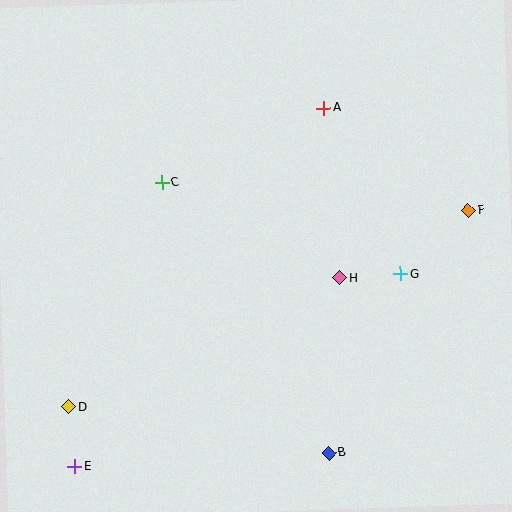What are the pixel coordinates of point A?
Point A is at (324, 108).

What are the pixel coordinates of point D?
Point D is at (69, 407).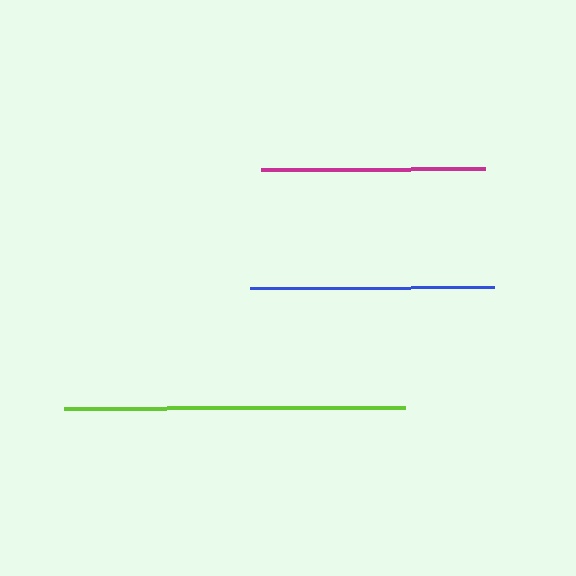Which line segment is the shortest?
The magenta line is the shortest at approximately 224 pixels.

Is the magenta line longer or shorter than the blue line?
The blue line is longer than the magenta line.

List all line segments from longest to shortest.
From longest to shortest: lime, blue, magenta.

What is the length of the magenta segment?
The magenta segment is approximately 224 pixels long.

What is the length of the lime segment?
The lime segment is approximately 341 pixels long.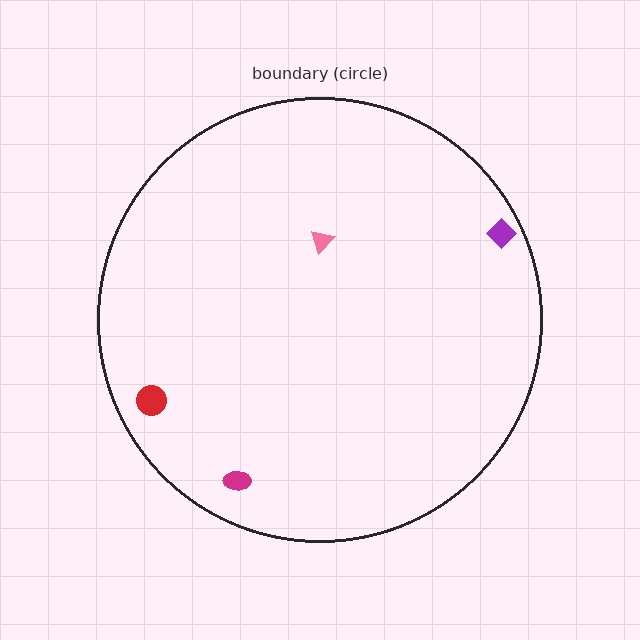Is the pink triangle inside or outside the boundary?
Inside.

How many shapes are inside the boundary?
4 inside, 0 outside.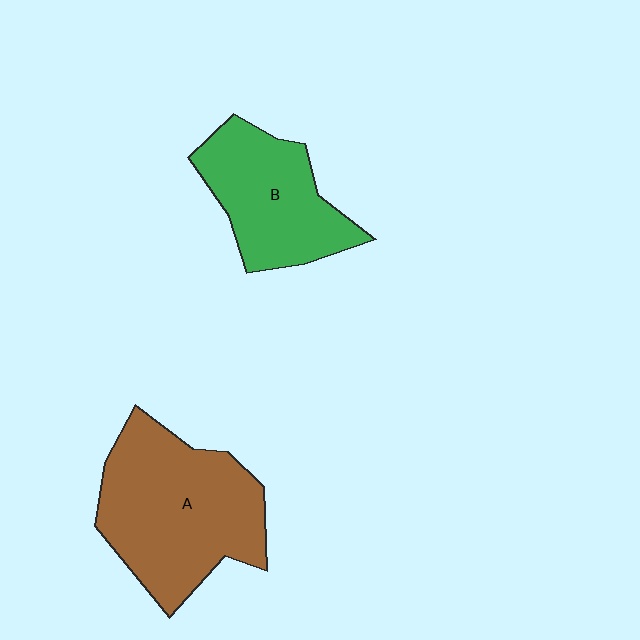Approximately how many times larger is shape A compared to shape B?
Approximately 1.4 times.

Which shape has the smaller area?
Shape B (green).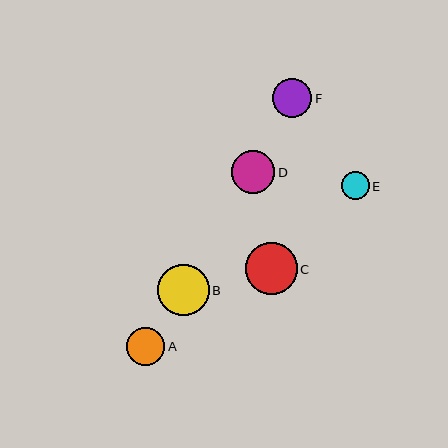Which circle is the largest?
Circle C is the largest with a size of approximately 52 pixels.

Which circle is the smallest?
Circle E is the smallest with a size of approximately 28 pixels.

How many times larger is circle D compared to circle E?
Circle D is approximately 1.6 times the size of circle E.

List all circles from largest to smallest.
From largest to smallest: C, B, D, F, A, E.